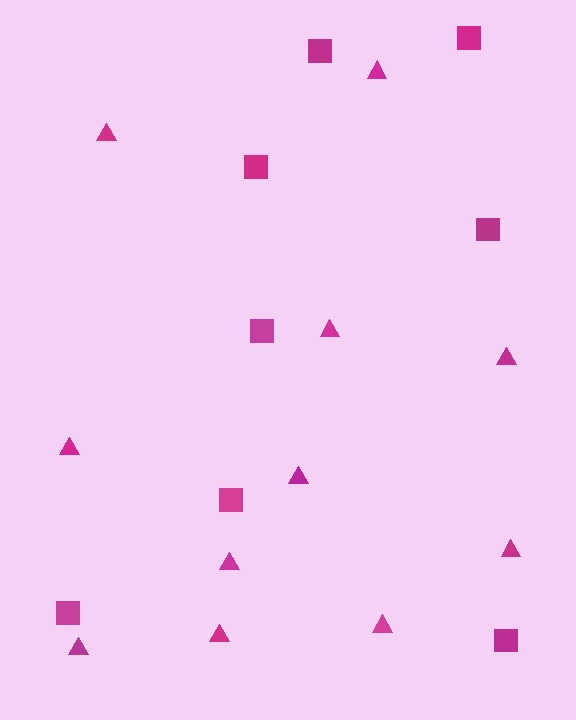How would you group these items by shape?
There are 2 groups: one group of triangles (11) and one group of squares (8).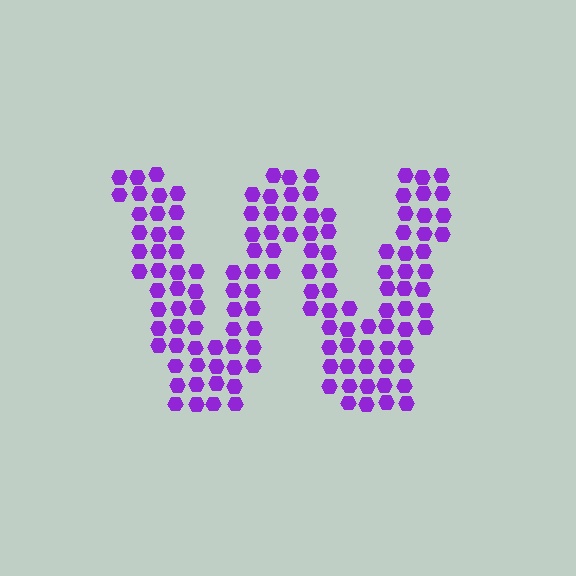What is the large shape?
The large shape is the letter W.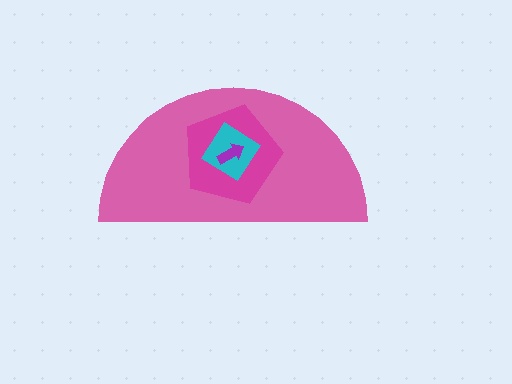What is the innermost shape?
The purple arrow.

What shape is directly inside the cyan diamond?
The purple arrow.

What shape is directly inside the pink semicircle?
The magenta pentagon.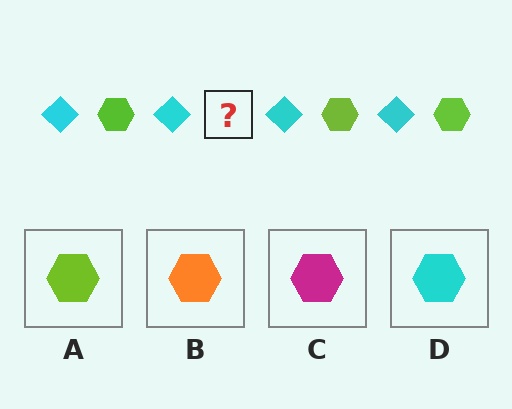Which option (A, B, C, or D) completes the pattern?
A.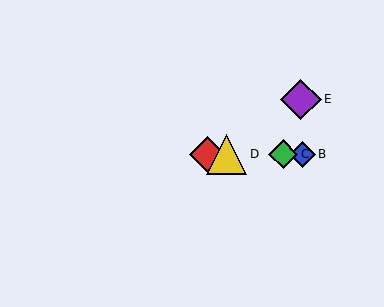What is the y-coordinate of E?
Object E is at y≈99.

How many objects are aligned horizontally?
4 objects (A, B, C, D) are aligned horizontally.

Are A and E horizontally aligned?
No, A is at y≈154 and E is at y≈99.